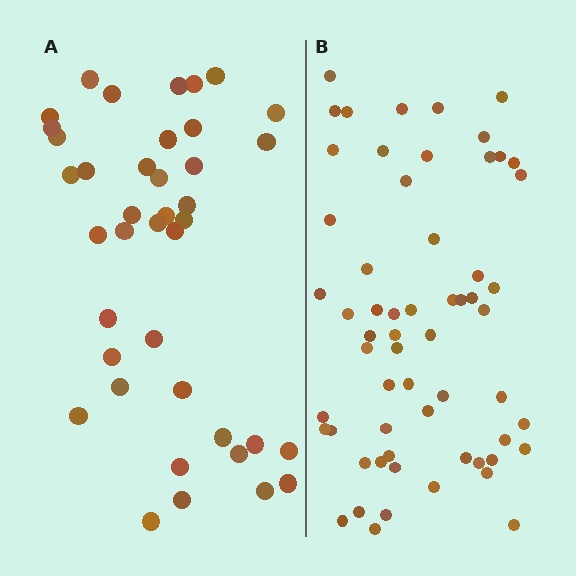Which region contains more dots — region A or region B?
Region B (the right region) has more dots.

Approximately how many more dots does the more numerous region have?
Region B has approximately 20 more dots than region A.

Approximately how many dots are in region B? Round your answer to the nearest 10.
About 60 dots.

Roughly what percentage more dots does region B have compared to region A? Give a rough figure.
About 50% more.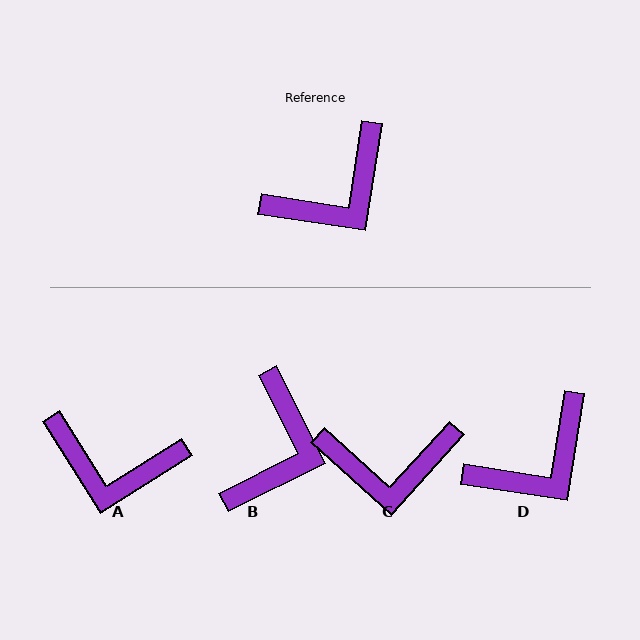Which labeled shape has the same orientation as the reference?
D.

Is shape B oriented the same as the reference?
No, it is off by about 35 degrees.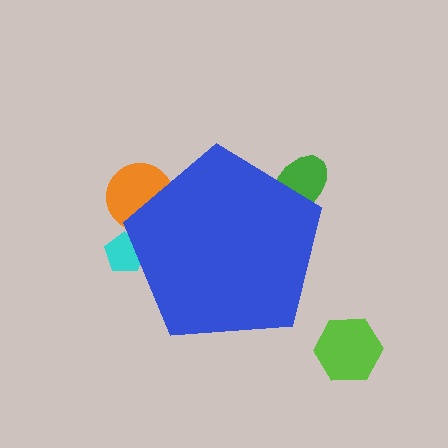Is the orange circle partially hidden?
Yes, the orange circle is partially hidden behind the blue pentagon.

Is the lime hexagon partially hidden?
No, the lime hexagon is fully visible.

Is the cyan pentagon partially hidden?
Yes, the cyan pentagon is partially hidden behind the blue pentagon.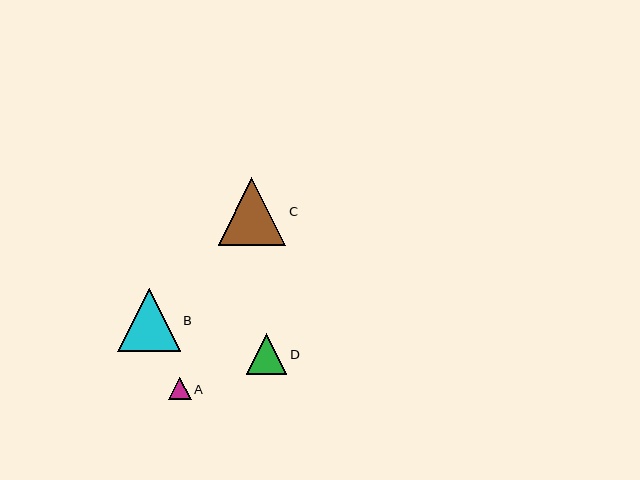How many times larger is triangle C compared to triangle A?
Triangle C is approximately 3.0 times the size of triangle A.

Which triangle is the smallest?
Triangle A is the smallest with a size of approximately 22 pixels.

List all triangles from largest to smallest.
From largest to smallest: C, B, D, A.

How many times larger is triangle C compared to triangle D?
Triangle C is approximately 1.7 times the size of triangle D.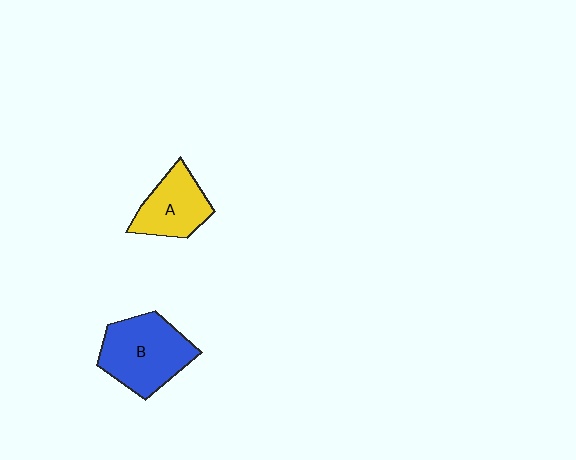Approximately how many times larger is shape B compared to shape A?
Approximately 1.4 times.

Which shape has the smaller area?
Shape A (yellow).